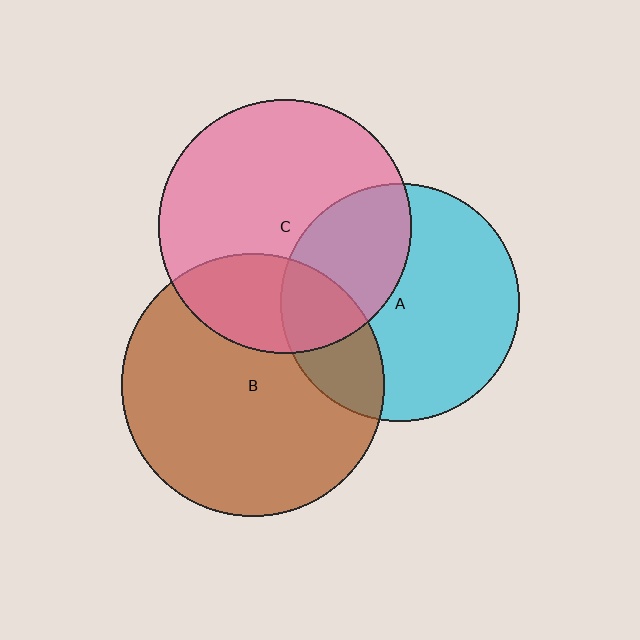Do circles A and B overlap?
Yes.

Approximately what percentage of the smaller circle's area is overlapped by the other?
Approximately 25%.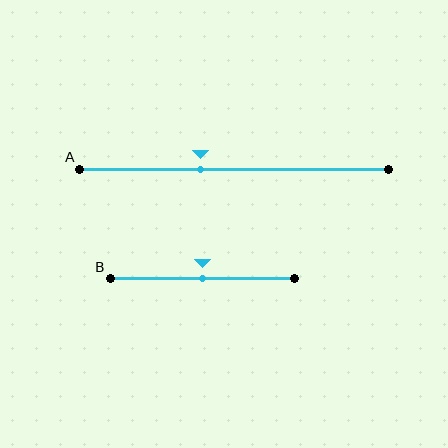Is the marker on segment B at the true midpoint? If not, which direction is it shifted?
Yes, the marker on segment B is at the true midpoint.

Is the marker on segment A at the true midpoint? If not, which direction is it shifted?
No, the marker on segment A is shifted to the left by about 11% of the segment length.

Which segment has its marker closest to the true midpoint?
Segment B has its marker closest to the true midpoint.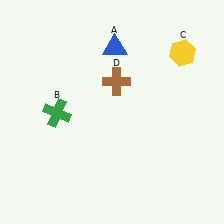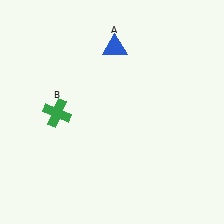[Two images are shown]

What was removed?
The brown cross (D), the yellow hexagon (C) were removed in Image 2.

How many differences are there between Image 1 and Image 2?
There are 2 differences between the two images.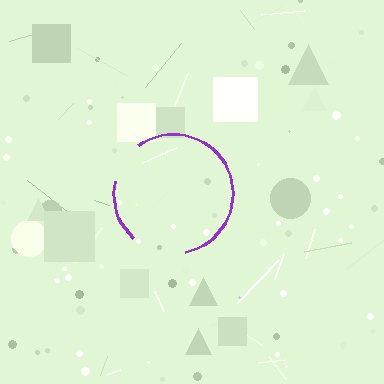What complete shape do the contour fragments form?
The contour fragments form a circle.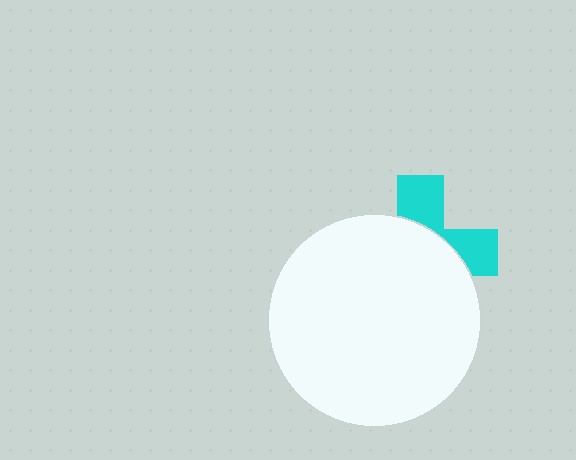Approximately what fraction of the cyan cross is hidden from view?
Roughly 66% of the cyan cross is hidden behind the white circle.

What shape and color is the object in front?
The object in front is a white circle.